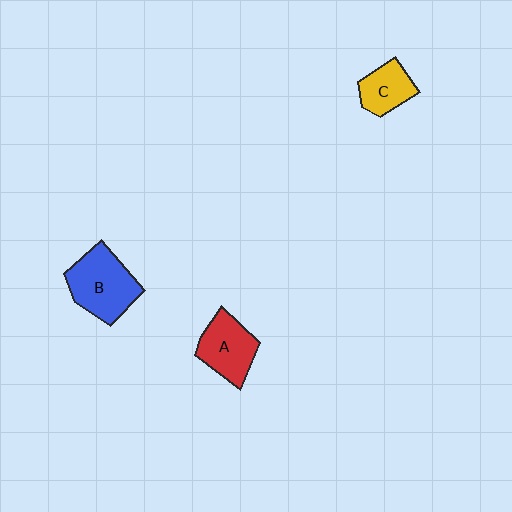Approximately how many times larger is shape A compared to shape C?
Approximately 1.4 times.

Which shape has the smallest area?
Shape C (yellow).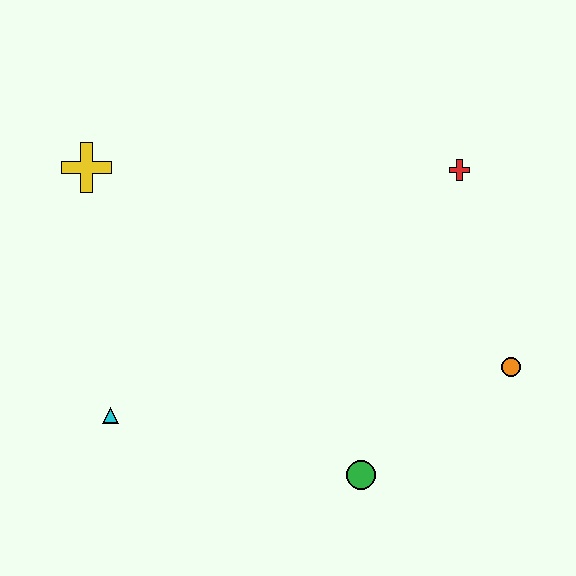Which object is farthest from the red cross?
The cyan triangle is farthest from the red cross.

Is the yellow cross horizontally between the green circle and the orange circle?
No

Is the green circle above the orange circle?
No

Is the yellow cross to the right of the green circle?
No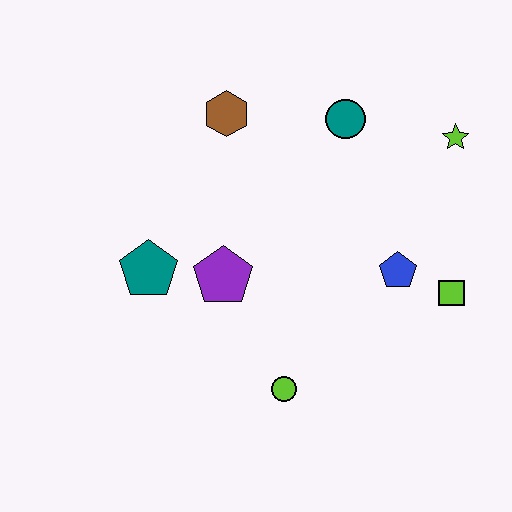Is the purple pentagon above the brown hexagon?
No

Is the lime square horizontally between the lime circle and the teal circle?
No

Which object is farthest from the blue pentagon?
The teal pentagon is farthest from the blue pentagon.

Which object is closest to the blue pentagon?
The lime square is closest to the blue pentagon.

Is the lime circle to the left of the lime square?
Yes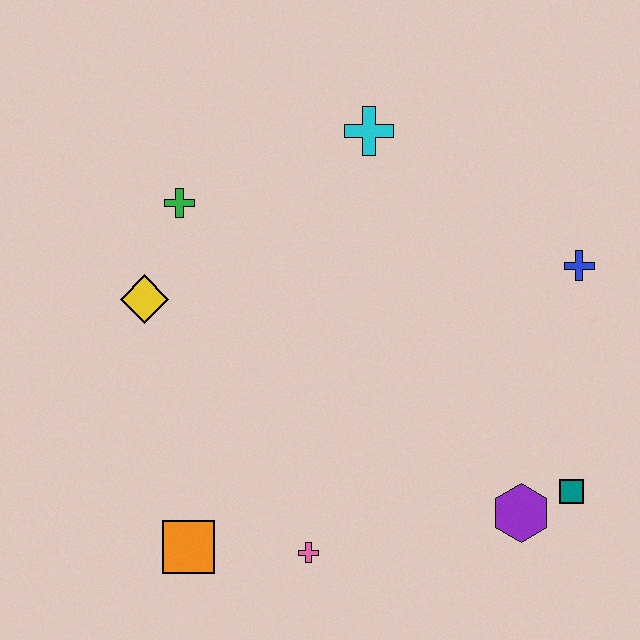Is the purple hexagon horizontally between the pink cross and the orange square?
No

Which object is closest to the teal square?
The purple hexagon is closest to the teal square.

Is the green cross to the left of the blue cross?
Yes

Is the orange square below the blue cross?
Yes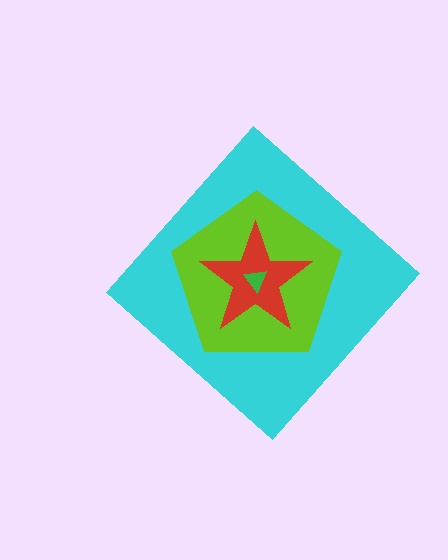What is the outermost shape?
The cyan diamond.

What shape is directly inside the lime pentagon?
The red star.